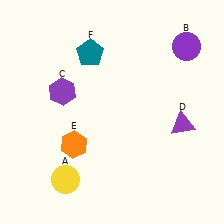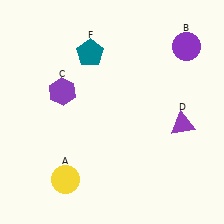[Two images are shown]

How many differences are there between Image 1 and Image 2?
There is 1 difference between the two images.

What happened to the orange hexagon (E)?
The orange hexagon (E) was removed in Image 2. It was in the bottom-left area of Image 1.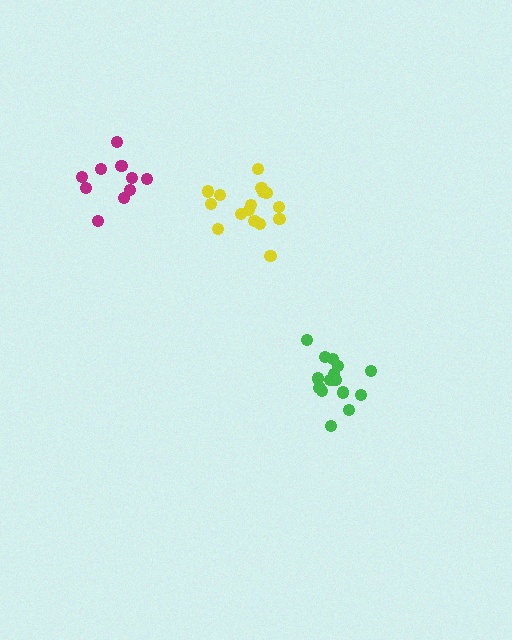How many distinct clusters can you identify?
There are 3 distinct clusters.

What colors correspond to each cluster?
The clusters are colored: green, magenta, yellow.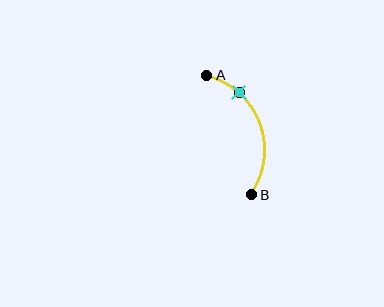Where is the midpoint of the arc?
The arc midpoint is the point on the curve farthest from the straight line joining A and B. It sits to the right of that line.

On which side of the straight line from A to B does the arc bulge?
The arc bulges to the right of the straight line connecting A and B.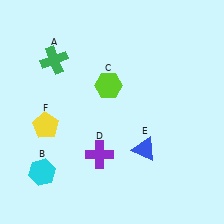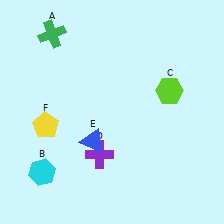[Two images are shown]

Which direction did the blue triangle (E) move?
The blue triangle (E) moved left.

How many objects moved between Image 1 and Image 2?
3 objects moved between the two images.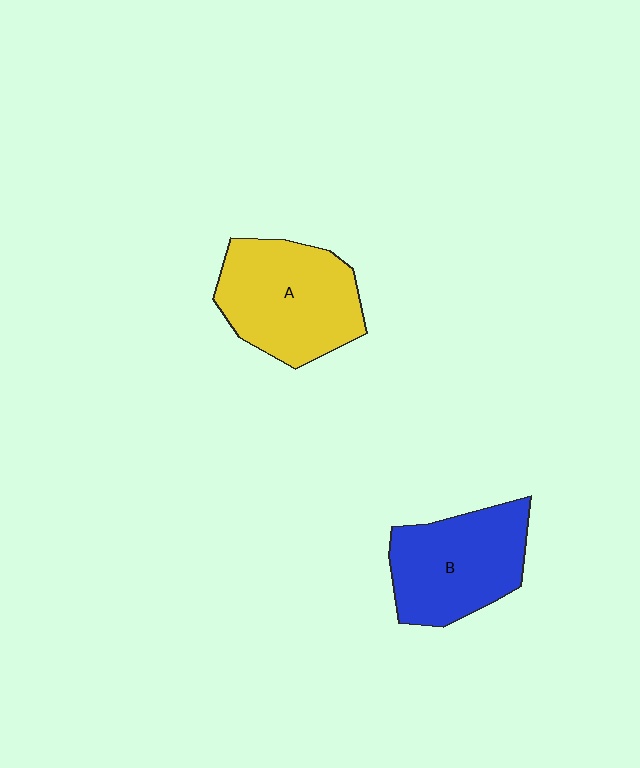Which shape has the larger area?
Shape A (yellow).